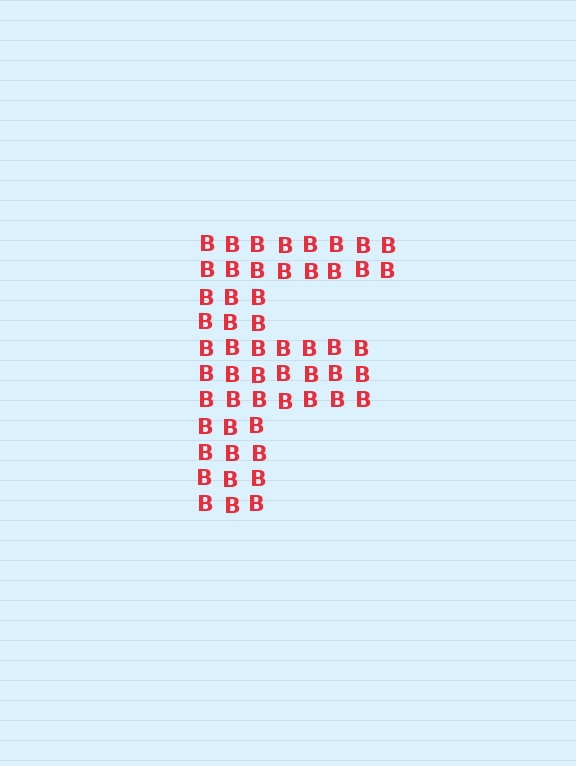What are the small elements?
The small elements are letter B's.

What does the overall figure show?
The overall figure shows the letter F.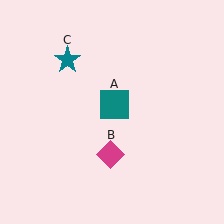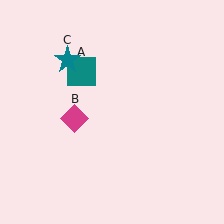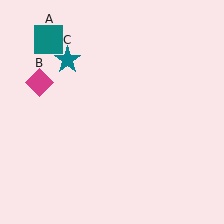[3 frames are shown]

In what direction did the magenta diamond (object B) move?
The magenta diamond (object B) moved up and to the left.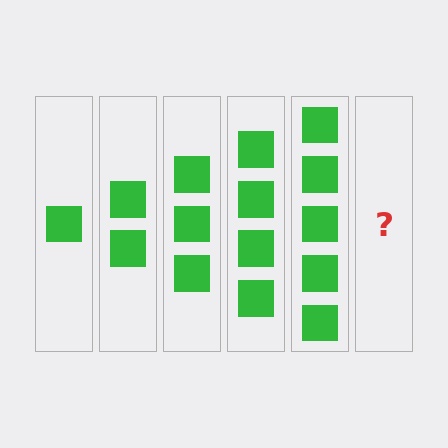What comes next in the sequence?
The next element should be 6 squares.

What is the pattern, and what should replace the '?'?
The pattern is that each step adds one more square. The '?' should be 6 squares.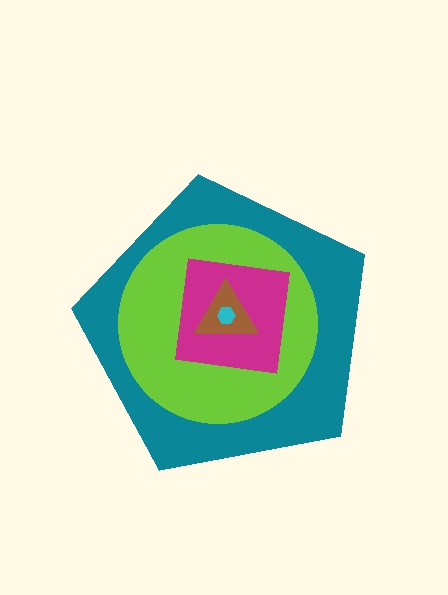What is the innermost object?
The cyan hexagon.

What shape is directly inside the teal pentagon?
The lime circle.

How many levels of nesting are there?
5.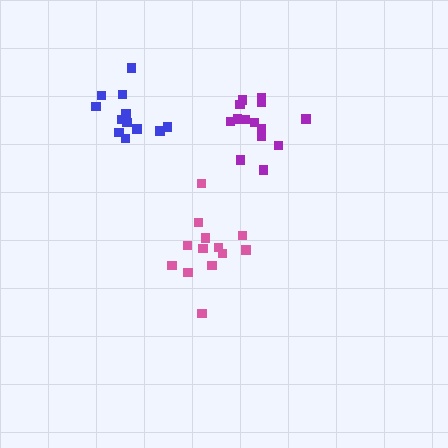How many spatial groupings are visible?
There are 3 spatial groupings.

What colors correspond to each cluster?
The clusters are colored: pink, purple, blue.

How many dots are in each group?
Group 1: 13 dots, Group 2: 14 dots, Group 3: 12 dots (39 total).